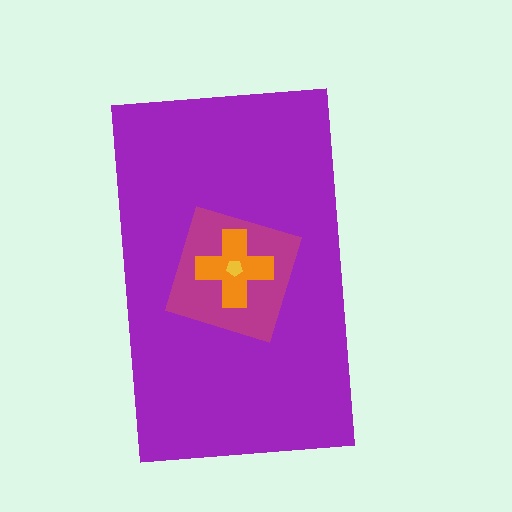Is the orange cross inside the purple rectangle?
Yes.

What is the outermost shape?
The purple rectangle.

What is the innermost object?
The yellow pentagon.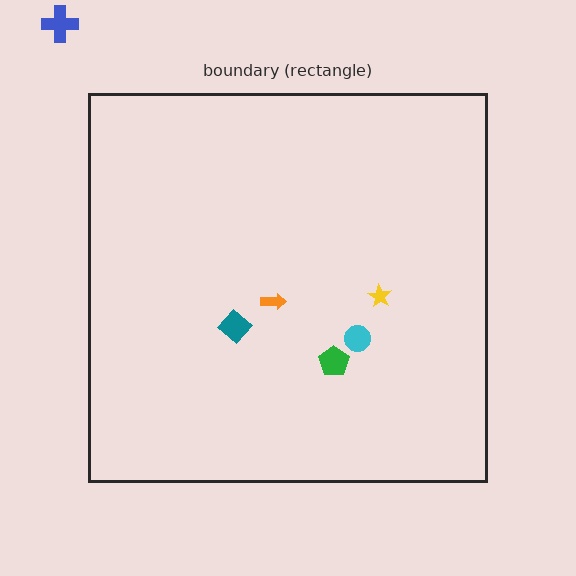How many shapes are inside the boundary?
5 inside, 1 outside.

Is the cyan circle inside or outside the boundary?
Inside.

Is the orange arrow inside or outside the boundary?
Inside.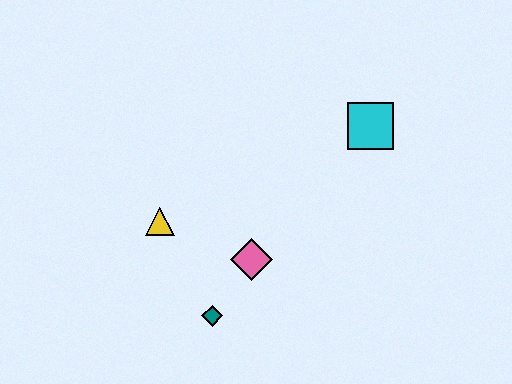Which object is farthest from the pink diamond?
The cyan square is farthest from the pink diamond.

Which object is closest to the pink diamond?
The teal diamond is closest to the pink diamond.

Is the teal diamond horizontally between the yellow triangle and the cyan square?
Yes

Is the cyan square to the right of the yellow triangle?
Yes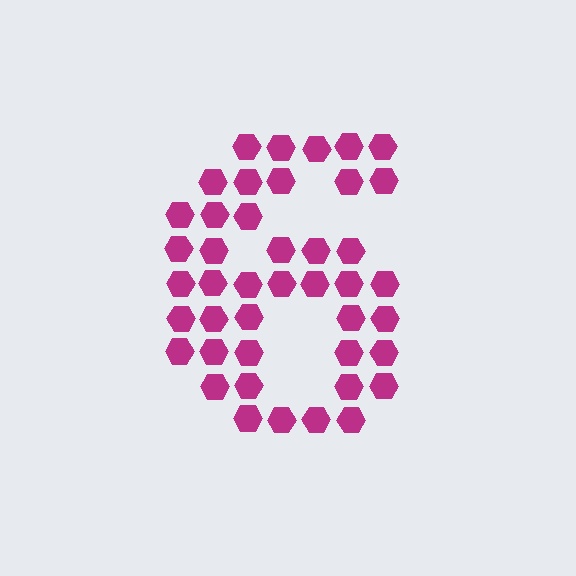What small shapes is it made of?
It is made of small hexagons.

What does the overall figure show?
The overall figure shows the digit 6.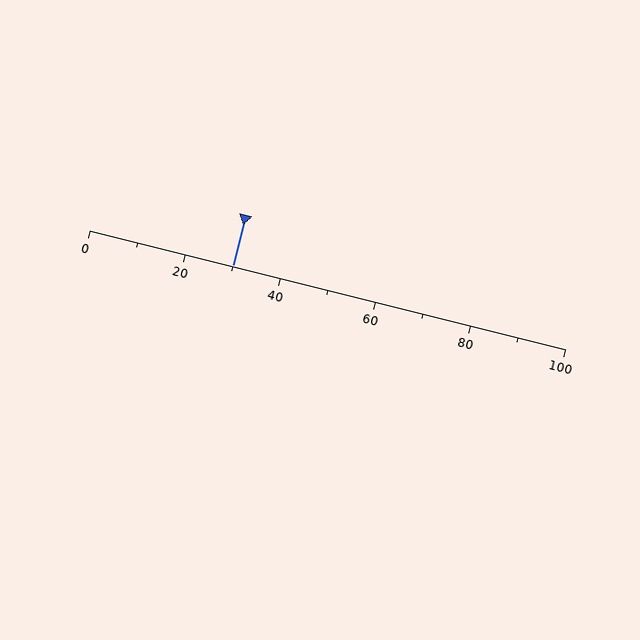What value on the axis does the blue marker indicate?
The marker indicates approximately 30.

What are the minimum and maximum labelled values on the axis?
The axis runs from 0 to 100.